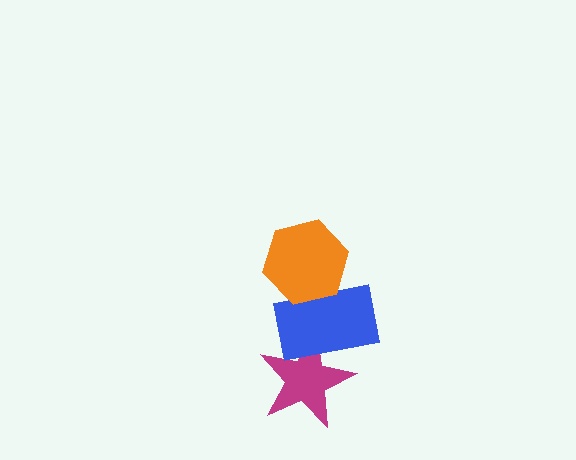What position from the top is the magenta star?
The magenta star is 3rd from the top.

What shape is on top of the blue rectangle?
The orange hexagon is on top of the blue rectangle.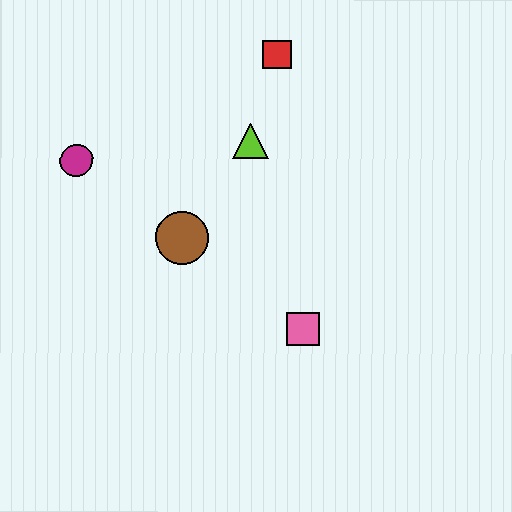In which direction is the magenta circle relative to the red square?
The magenta circle is to the left of the red square.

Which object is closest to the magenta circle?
The brown circle is closest to the magenta circle.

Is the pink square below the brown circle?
Yes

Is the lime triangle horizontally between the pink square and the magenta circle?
Yes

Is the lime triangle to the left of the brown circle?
No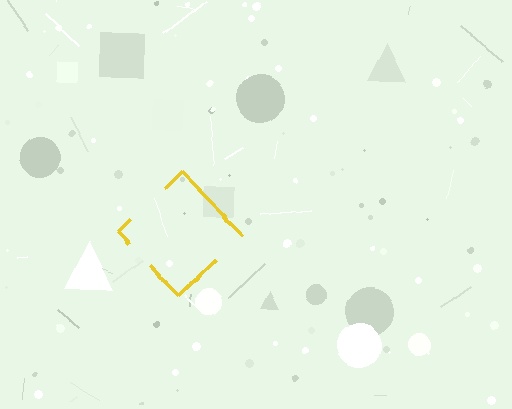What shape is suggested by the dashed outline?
The dashed outline suggests a diamond.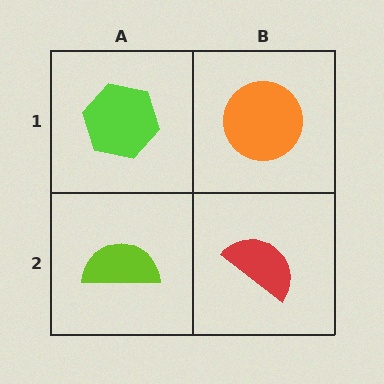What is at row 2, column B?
A red semicircle.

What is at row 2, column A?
A lime semicircle.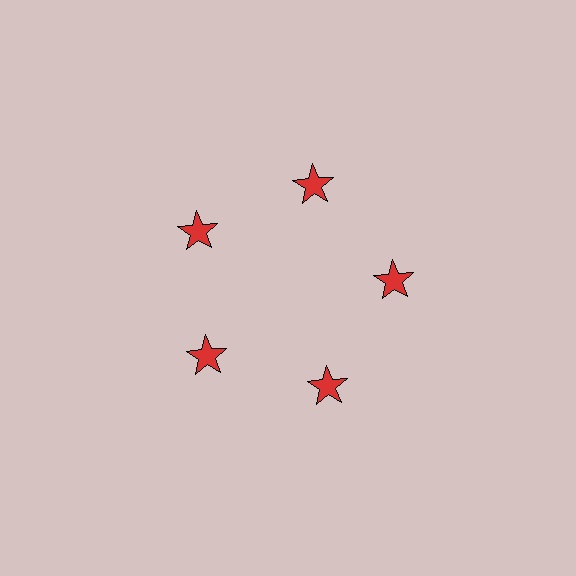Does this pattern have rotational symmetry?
Yes, this pattern has 5-fold rotational symmetry. It looks the same after rotating 72 degrees around the center.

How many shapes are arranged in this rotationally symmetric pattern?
There are 5 shapes, arranged in 5 groups of 1.